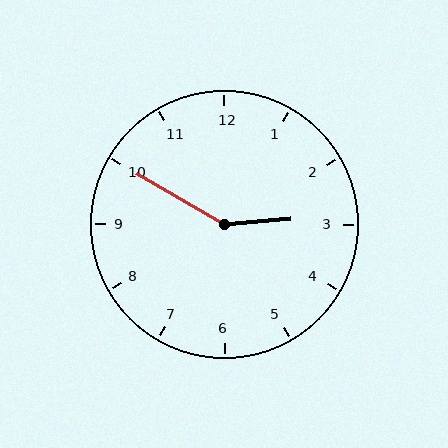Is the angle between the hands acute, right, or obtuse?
It is obtuse.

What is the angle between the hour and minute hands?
Approximately 145 degrees.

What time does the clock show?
2:50.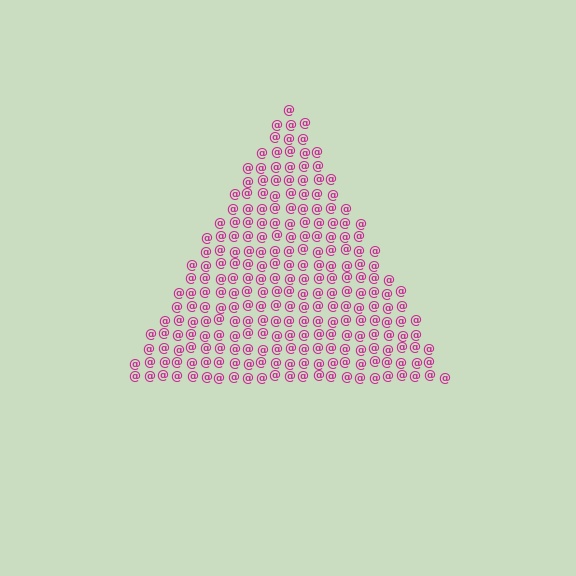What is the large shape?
The large shape is a triangle.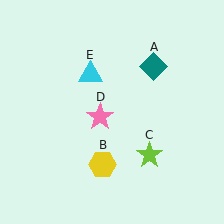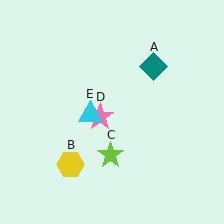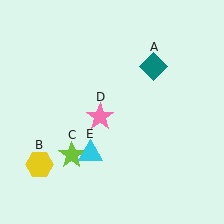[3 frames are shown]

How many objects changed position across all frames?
3 objects changed position: yellow hexagon (object B), lime star (object C), cyan triangle (object E).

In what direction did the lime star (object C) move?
The lime star (object C) moved left.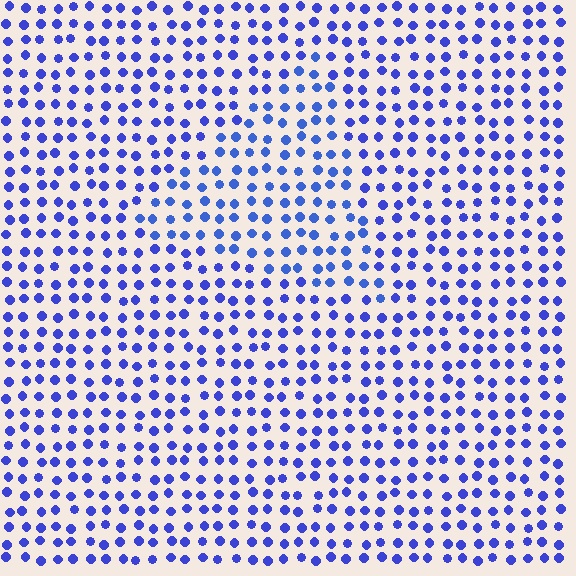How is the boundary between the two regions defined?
The boundary is defined purely by a slight shift in hue (about 13 degrees). Spacing, size, and orientation are identical on both sides.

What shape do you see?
I see a triangle.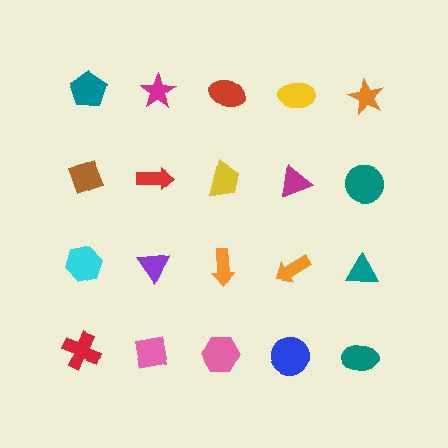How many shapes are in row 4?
5 shapes.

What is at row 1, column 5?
An orange star.